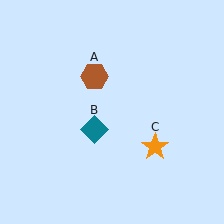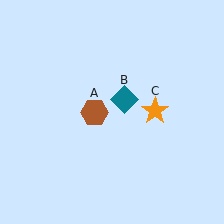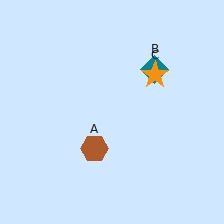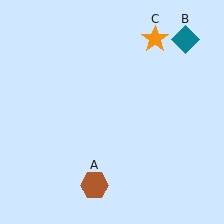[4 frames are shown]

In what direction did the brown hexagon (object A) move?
The brown hexagon (object A) moved down.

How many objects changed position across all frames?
3 objects changed position: brown hexagon (object A), teal diamond (object B), orange star (object C).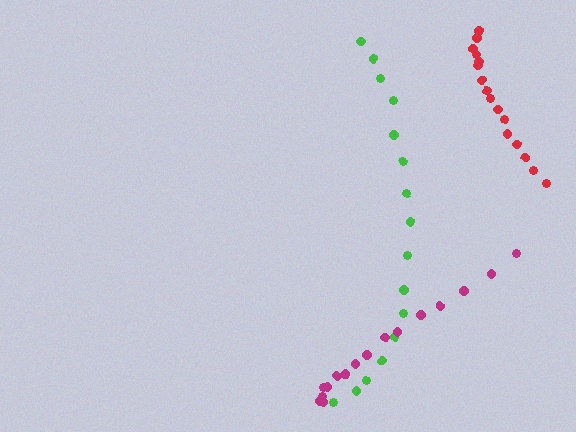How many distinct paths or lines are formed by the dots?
There are 3 distinct paths.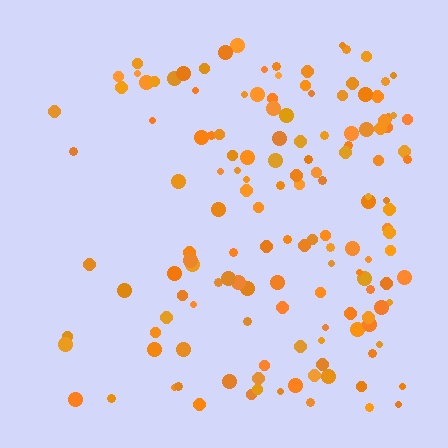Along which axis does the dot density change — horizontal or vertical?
Horizontal.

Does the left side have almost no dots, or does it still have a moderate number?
Still a moderate number, just noticeably fewer than the right.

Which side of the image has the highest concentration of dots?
The right.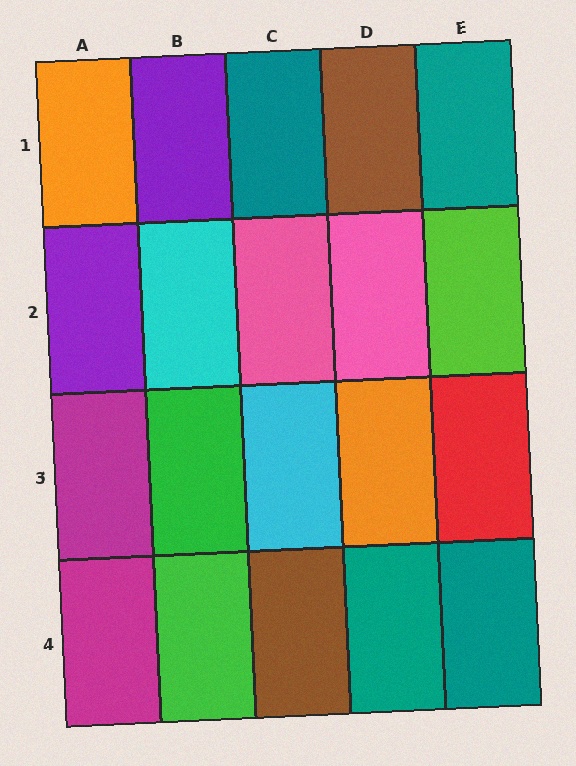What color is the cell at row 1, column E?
Teal.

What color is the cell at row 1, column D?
Brown.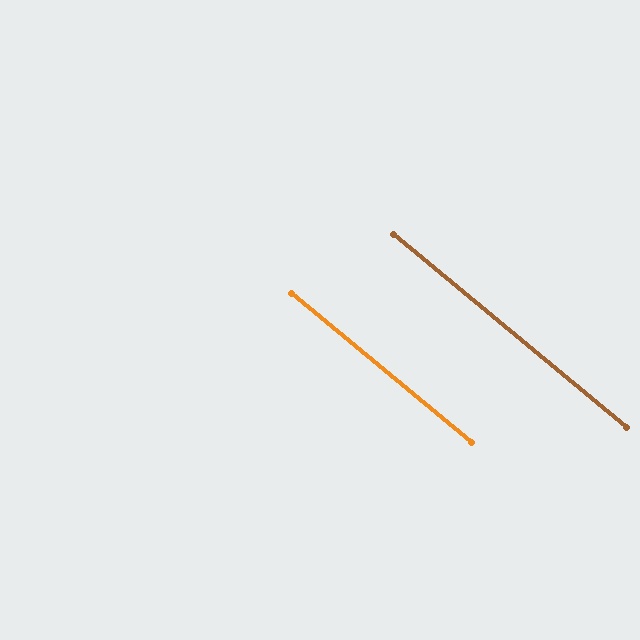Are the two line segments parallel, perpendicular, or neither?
Parallel — their directions differ by only 0.1°.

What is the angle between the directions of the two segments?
Approximately 0 degrees.